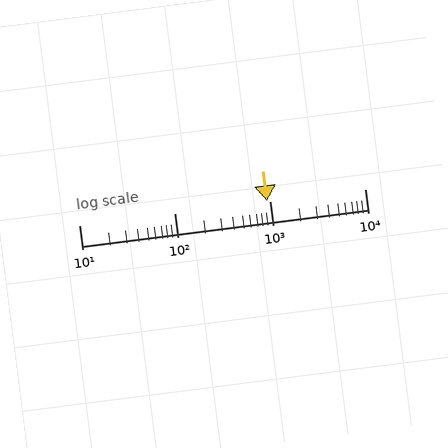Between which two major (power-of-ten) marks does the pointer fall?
The pointer is between 100 and 1000.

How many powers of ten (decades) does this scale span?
The scale spans 3 decades, from 10 to 10000.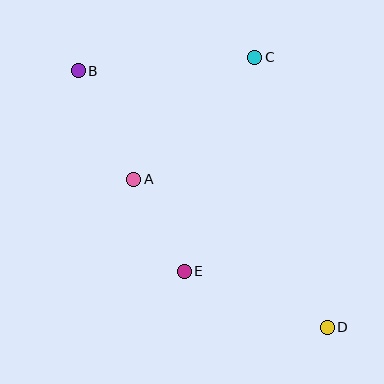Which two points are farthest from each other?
Points B and D are farthest from each other.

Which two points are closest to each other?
Points A and E are closest to each other.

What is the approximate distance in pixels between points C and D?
The distance between C and D is approximately 279 pixels.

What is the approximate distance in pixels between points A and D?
The distance between A and D is approximately 244 pixels.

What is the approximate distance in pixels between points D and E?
The distance between D and E is approximately 154 pixels.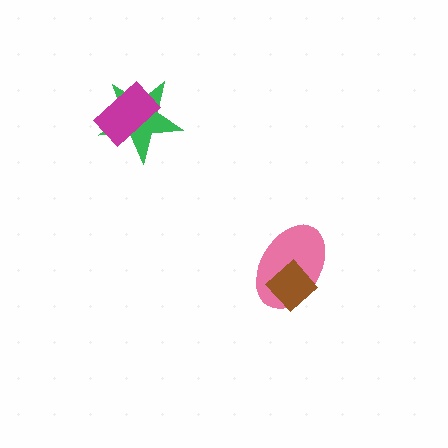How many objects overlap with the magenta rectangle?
1 object overlaps with the magenta rectangle.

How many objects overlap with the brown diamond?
1 object overlaps with the brown diamond.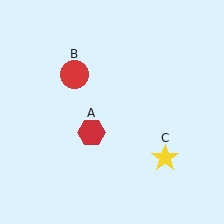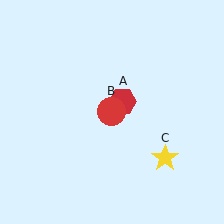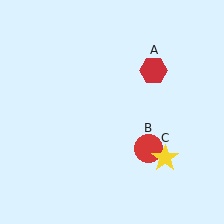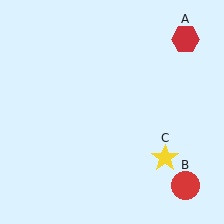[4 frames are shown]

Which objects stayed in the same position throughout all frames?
Yellow star (object C) remained stationary.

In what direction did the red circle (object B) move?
The red circle (object B) moved down and to the right.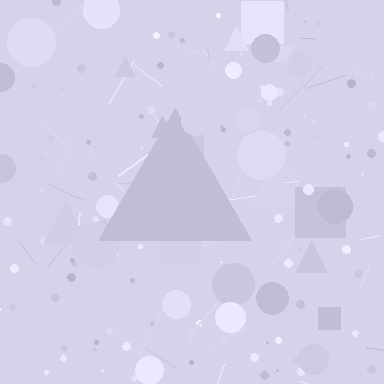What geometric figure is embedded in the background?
A triangle is embedded in the background.